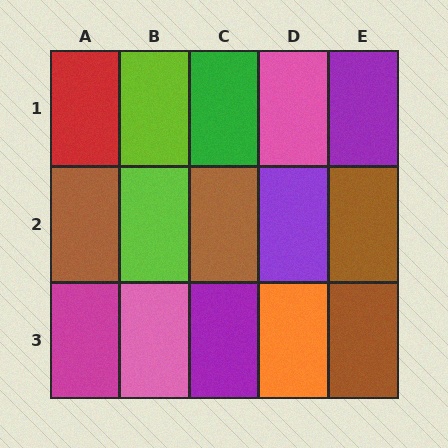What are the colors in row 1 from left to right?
Red, lime, green, pink, purple.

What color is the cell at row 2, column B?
Lime.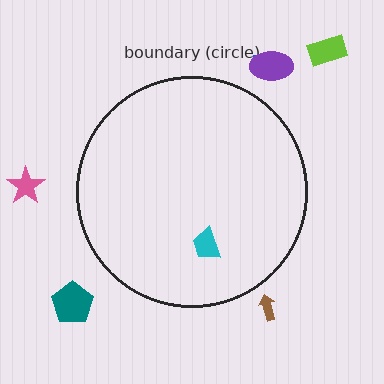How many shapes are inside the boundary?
1 inside, 6 outside.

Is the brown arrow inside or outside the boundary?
Outside.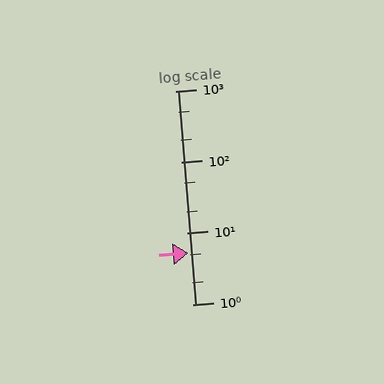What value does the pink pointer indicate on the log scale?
The pointer indicates approximately 5.3.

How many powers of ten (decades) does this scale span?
The scale spans 3 decades, from 1 to 1000.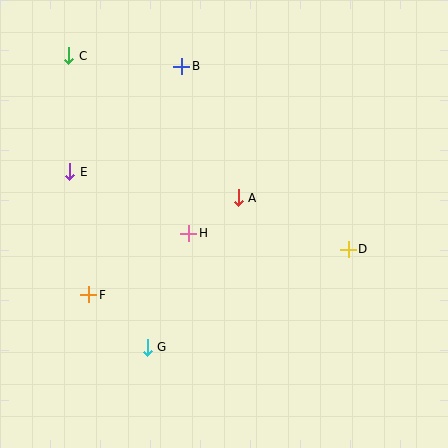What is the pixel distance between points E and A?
The distance between E and A is 171 pixels.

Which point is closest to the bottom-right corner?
Point D is closest to the bottom-right corner.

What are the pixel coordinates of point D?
Point D is at (348, 249).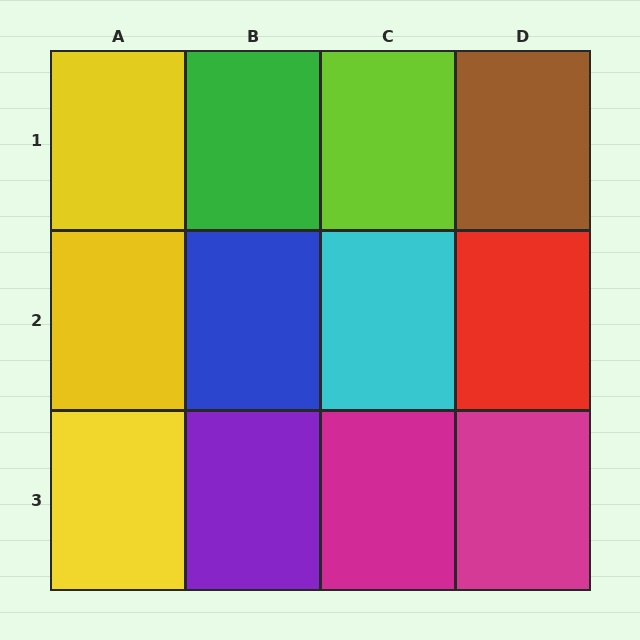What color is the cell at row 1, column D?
Brown.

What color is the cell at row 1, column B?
Green.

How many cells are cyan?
1 cell is cyan.